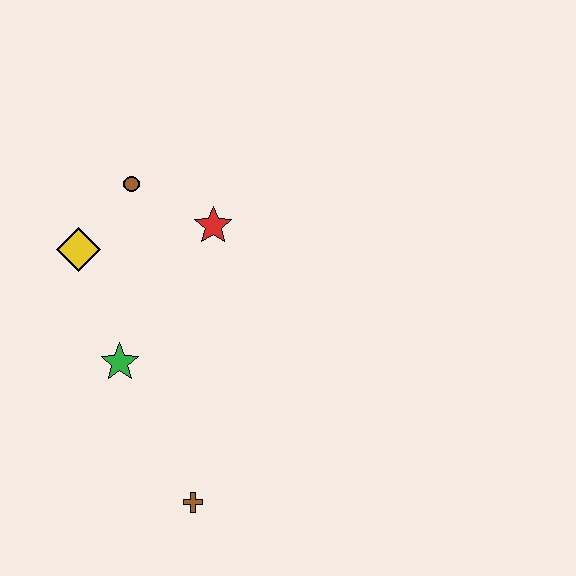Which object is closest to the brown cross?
The green star is closest to the brown cross.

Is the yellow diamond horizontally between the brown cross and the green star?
No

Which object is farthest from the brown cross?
The brown circle is farthest from the brown cross.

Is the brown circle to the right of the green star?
Yes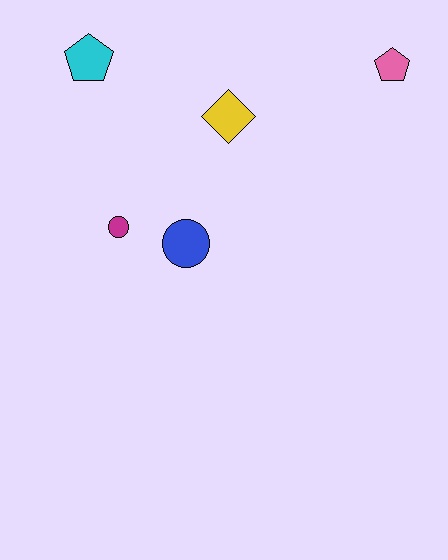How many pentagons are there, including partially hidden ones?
There are 2 pentagons.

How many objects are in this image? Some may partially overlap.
There are 5 objects.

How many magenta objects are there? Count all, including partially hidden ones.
There is 1 magenta object.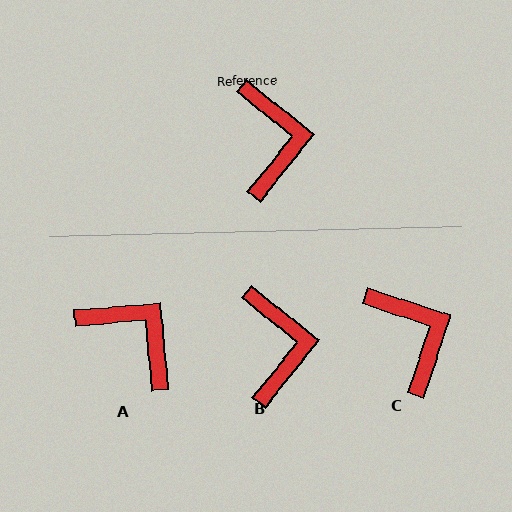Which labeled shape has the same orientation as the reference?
B.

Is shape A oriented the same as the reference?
No, it is off by about 44 degrees.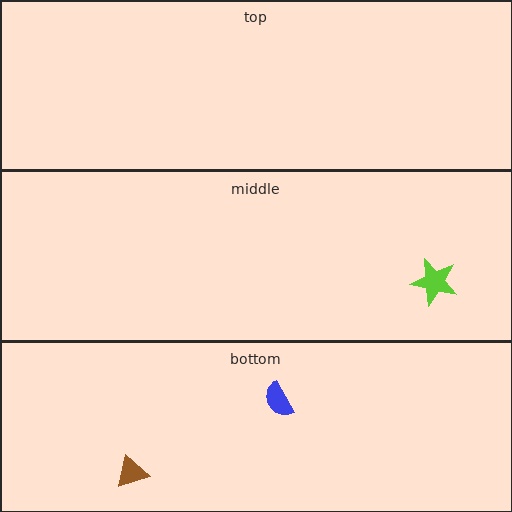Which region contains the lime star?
The middle region.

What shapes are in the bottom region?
The brown triangle, the blue semicircle.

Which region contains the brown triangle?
The bottom region.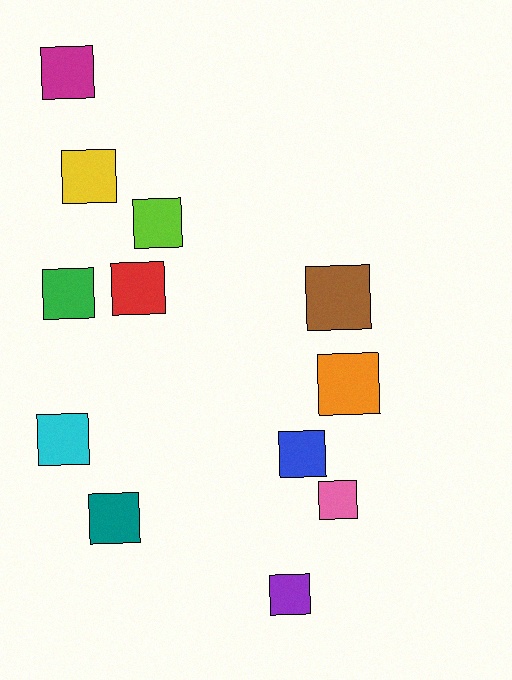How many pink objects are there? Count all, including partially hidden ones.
There is 1 pink object.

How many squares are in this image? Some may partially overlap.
There are 12 squares.